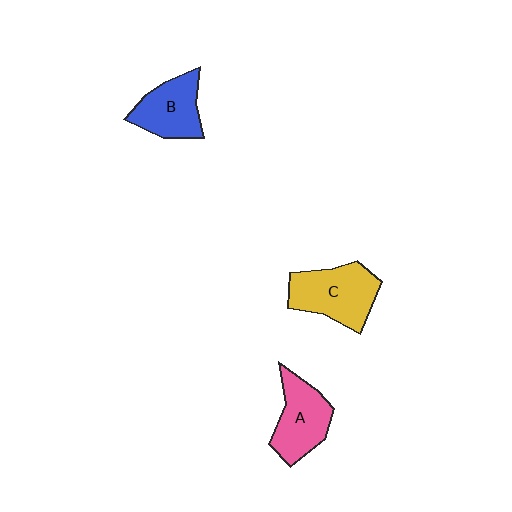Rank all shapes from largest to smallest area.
From largest to smallest: C (yellow), A (pink), B (blue).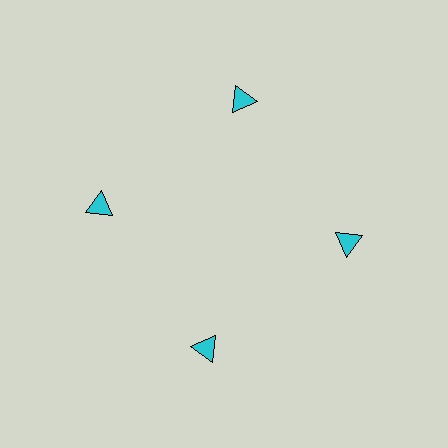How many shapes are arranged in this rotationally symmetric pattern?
There are 4 shapes, arranged in 4 groups of 1.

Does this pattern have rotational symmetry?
Yes, this pattern has 4-fold rotational symmetry. It looks the same after rotating 90 degrees around the center.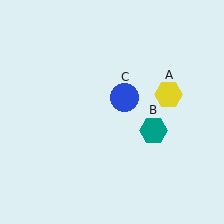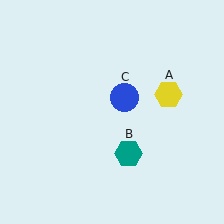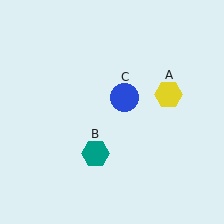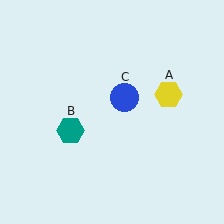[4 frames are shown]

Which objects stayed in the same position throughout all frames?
Yellow hexagon (object A) and blue circle (object C) remained stationary.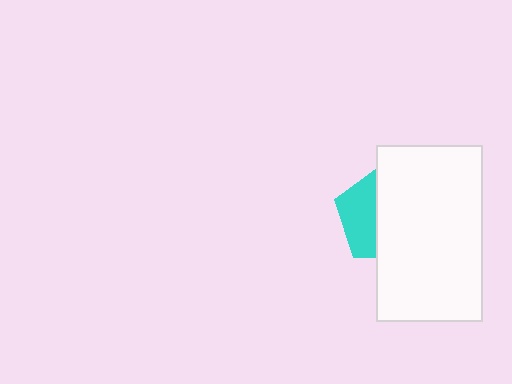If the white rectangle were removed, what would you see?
You would see the complete cyan pentagon.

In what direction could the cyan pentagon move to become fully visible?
The cyan pentagon could move left. That would shift it out from behind the white rectangle entirely.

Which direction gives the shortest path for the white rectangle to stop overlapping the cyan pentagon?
Moving right gives the shortest separation.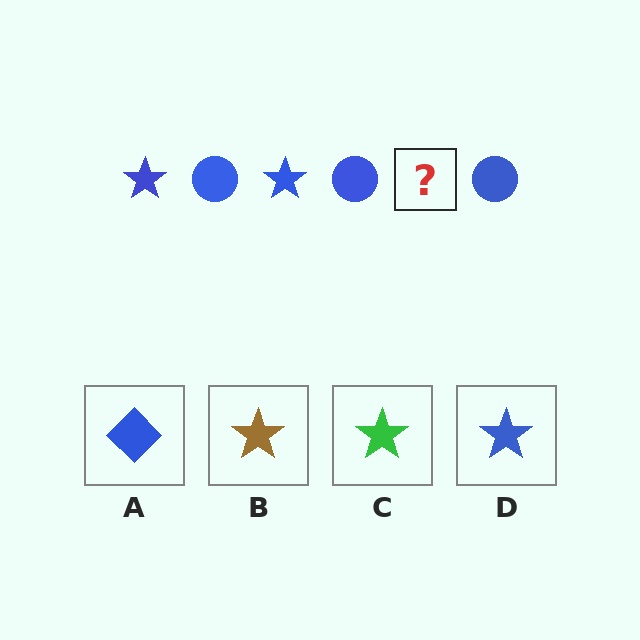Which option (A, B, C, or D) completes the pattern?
D.